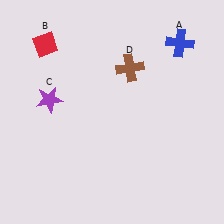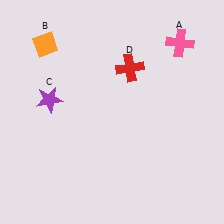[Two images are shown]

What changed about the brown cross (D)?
In Image 1, D is brown. In Image 2, it changed to red.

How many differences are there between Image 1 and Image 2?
There are 3 differences between the two images.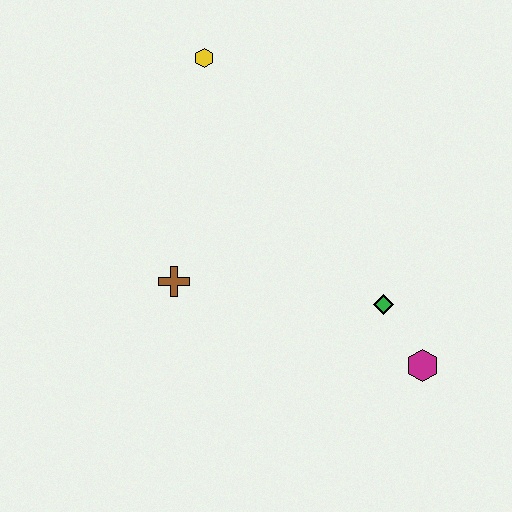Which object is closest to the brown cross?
The green diamond is closest to the brown cross.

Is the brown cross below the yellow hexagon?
Yes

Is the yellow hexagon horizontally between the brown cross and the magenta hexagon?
Yes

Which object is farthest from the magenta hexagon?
The yellow hexagon is farthest from the magenta hexagon.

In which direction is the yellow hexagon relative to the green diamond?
The yellow hexagon is above the green diamond.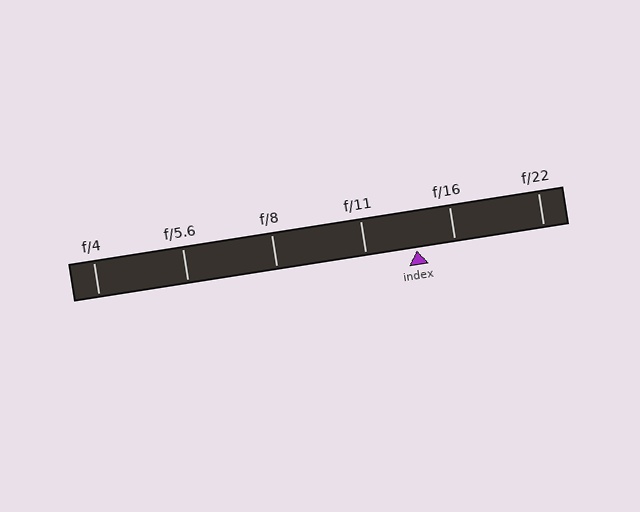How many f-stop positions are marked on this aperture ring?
There are 6 f-stop positions marked.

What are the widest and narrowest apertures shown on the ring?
The widest aperture shown is f/4 and the narrowest is f/22.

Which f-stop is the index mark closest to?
The index mark is closest to f/16.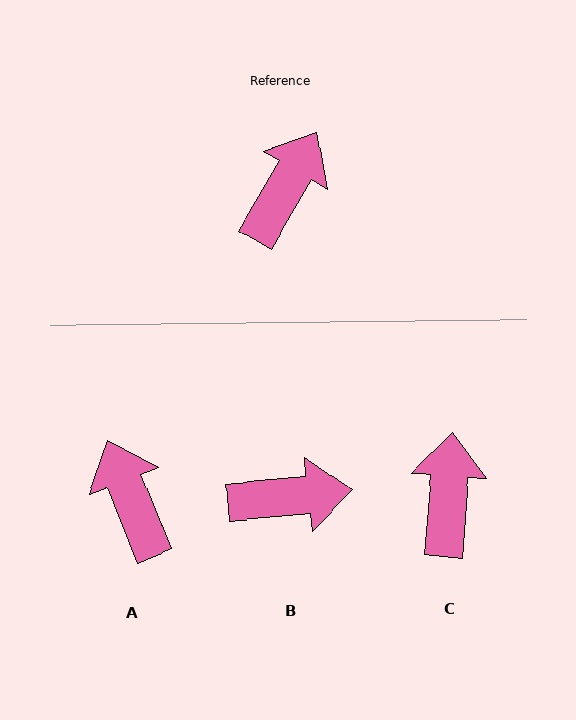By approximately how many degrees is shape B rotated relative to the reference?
Approximately 54 degrees clockwise.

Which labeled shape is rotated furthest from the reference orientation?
B, about 54 degrees away.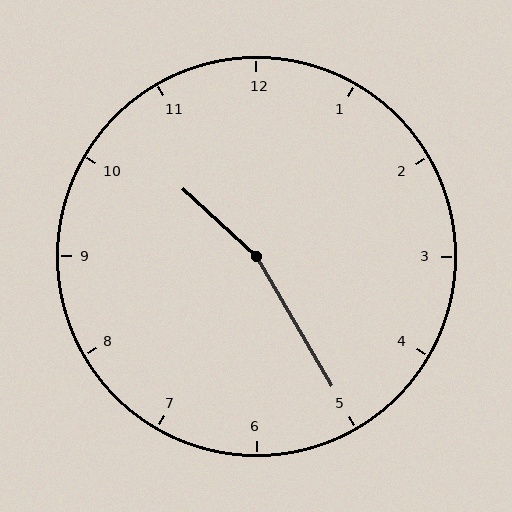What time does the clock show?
10:25.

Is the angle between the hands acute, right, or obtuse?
It is obtuse.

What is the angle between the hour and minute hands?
Approximately 162 degrees.